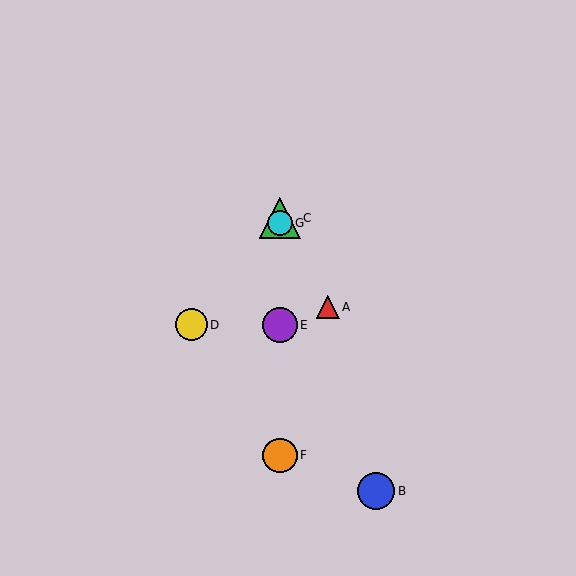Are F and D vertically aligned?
No, F is at x≈280 and D is at x≈191.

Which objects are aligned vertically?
Objects C, E, F, G are aligned vertically.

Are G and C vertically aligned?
Yes, both are at x≈280.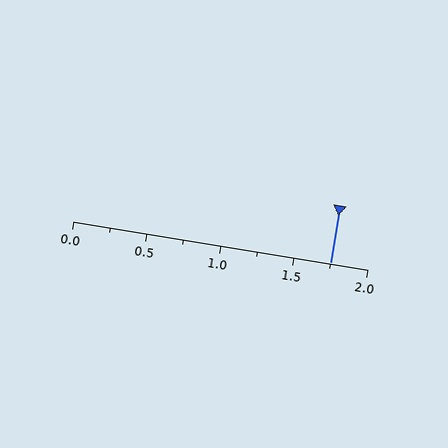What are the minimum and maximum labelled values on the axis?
The axis runs from 0.0 to 2.0.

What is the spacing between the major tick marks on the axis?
The major ticks are spaced 0.5 apart.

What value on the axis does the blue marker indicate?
The marker indicates approximately 1.75.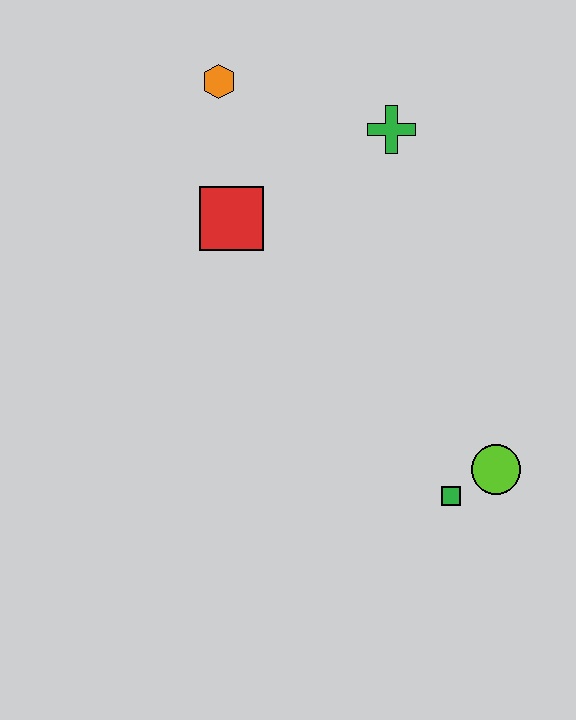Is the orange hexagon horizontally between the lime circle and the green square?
No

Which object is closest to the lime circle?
The green square is closest to the lime circle.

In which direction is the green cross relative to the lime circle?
The green cross is above the lime circle.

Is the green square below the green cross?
Yes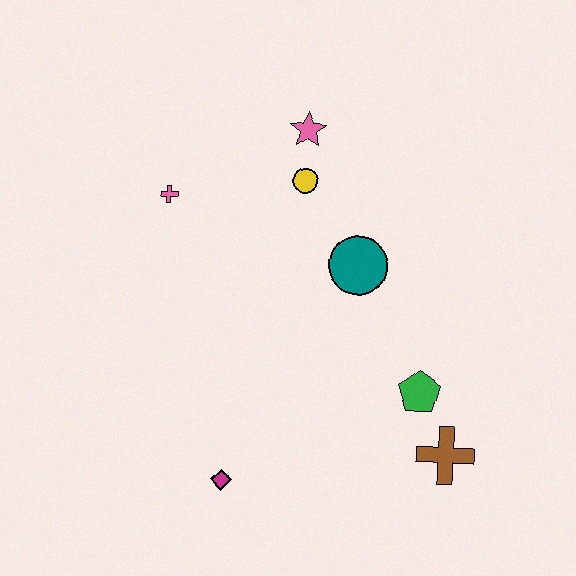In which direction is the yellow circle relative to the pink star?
The yellow circle is below the pink star.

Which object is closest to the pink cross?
The yellow circle is closest to the pink cross.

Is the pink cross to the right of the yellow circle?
No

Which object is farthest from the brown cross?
The pink cross is farthest from the brown cross.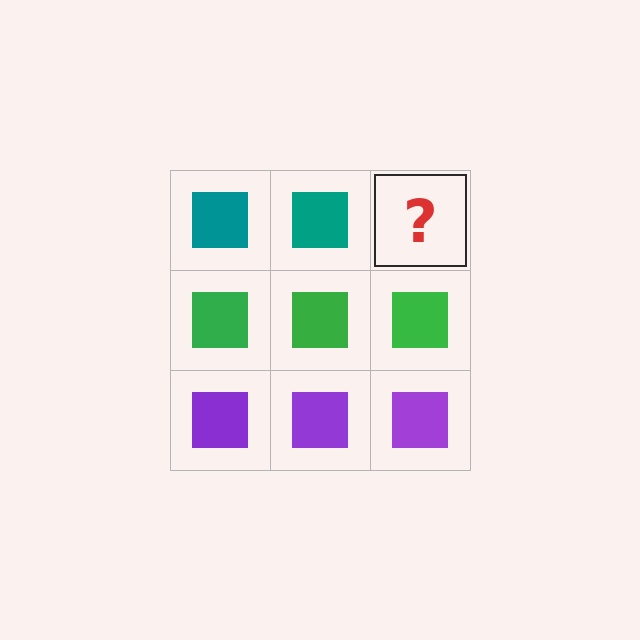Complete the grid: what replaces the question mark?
The question mark should be replaced with a teal square.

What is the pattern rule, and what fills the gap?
The rule is that each row has a consistent color. The gap should be filled with a teal square.